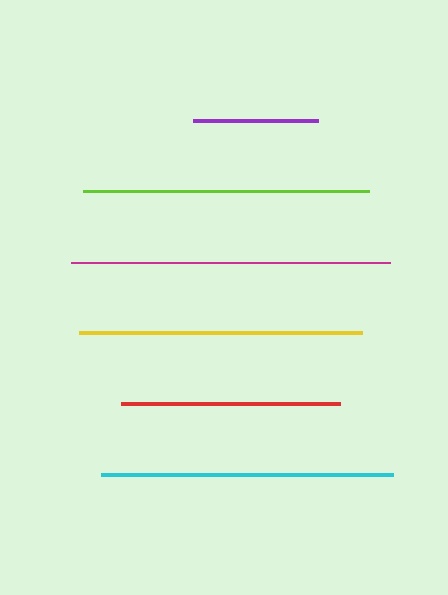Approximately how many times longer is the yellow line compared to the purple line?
The yellow line is approximately 2.3 times the length of the purple line.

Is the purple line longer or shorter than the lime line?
The lime line is longer than the purple line.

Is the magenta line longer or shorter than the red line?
The magenta line is longer than the red line.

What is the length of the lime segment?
The lime segment is approximately 285 pixels long.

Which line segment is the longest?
The magenta line is the longest at approximately 319 pixels.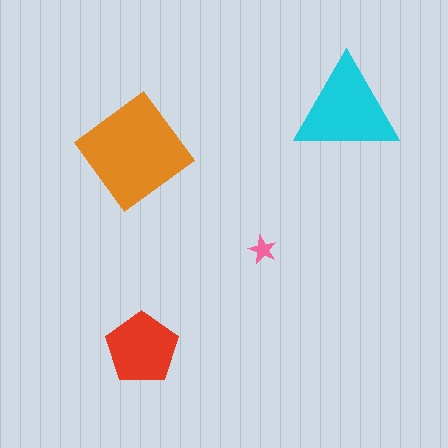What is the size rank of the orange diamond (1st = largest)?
1st.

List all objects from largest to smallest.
The orange diamond, the cyan triangle, the red pentagon, the pink star.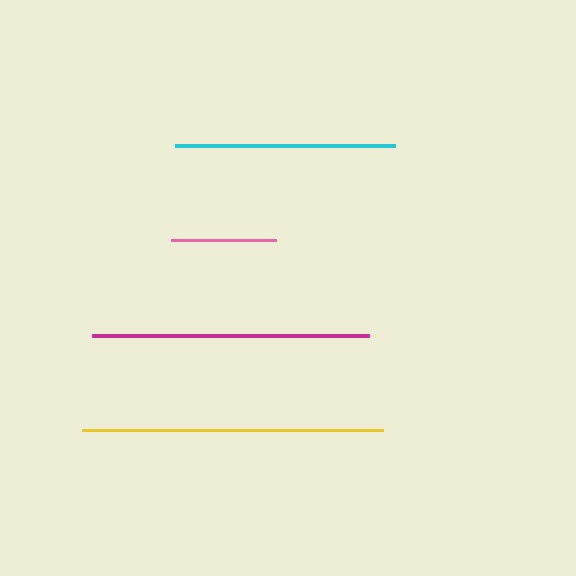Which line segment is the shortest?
The pink line is the shortest at approximately 105 pixels.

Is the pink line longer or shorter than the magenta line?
The magenta line is longer than the pink line.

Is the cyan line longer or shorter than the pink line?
The cyan line is longer than the pink line.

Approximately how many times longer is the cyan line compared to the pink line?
The cyan line is approximately 2.1 times the length of the pink line.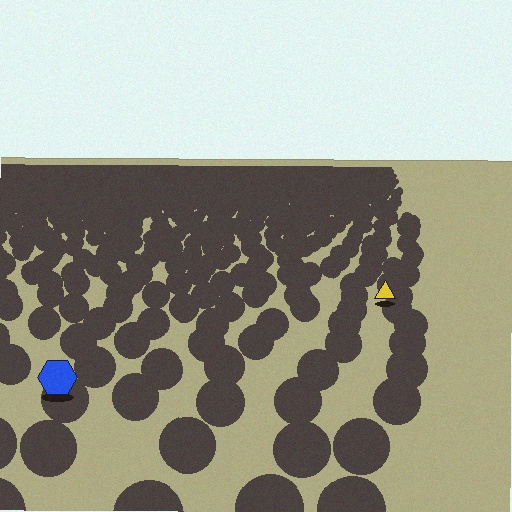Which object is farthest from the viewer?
The yellow triangle is farthest from the viewer. It appears smaller and the ground texture around it is denser.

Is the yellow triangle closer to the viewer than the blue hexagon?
No. The blue hexagon is closer — you can tell from the texture gradient: the ground texture is coarser near it.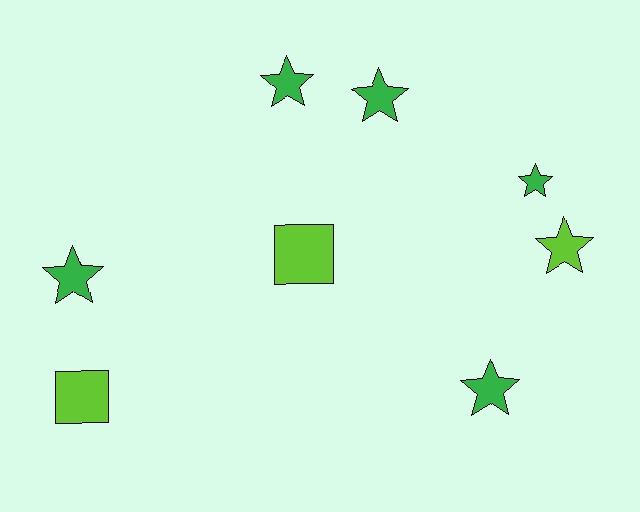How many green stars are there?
There are 5 green stars.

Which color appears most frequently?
Green, with 5 objects.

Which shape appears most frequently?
Star, with 6 objects.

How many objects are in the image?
There are 8 objects.